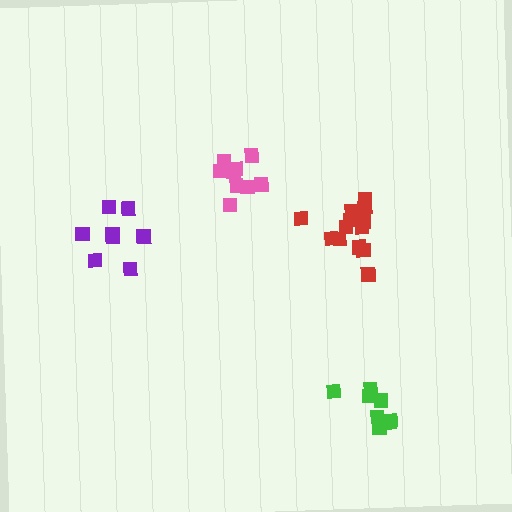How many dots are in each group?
Group 1: 14 dots, Group 2: 9 dots, Group 3: 8 dots, Group 4: 9 dots (40 total).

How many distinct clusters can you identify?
There are 4 distinct clusters.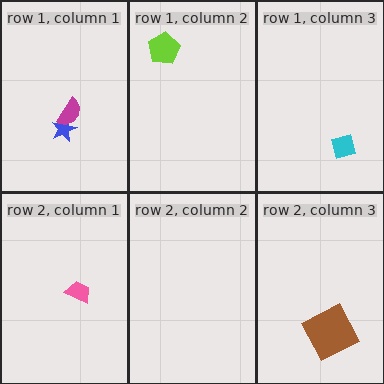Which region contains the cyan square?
The row 1, column 3 region.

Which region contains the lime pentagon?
The row 1, column 2 region.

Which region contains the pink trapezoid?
The row 2, column 1 region.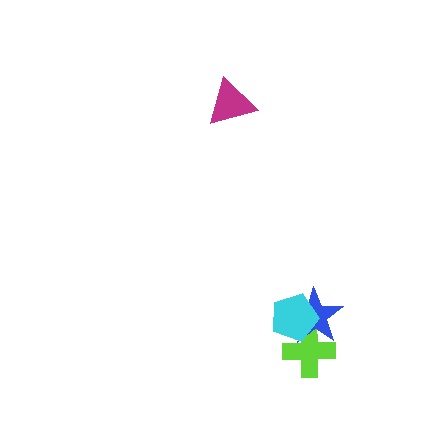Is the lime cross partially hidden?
Yes, it is partially covered by another shape.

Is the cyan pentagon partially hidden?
No, no other shape covers it.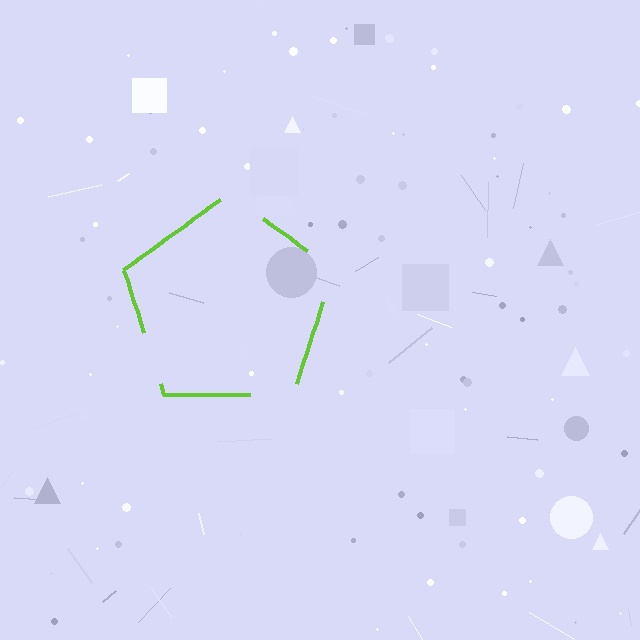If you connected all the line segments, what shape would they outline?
They would outline a pentagon.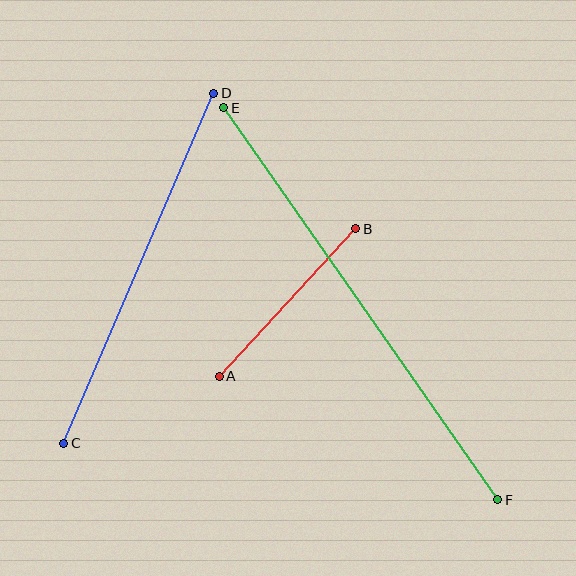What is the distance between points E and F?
The distance is approximately 478 pixels.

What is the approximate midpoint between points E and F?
The midpoint is at approximately (361, 304) pixels.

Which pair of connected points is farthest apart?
Points E and F are farthest apart.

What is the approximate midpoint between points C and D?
The midpoint is at approximately (139, 268) pixels.